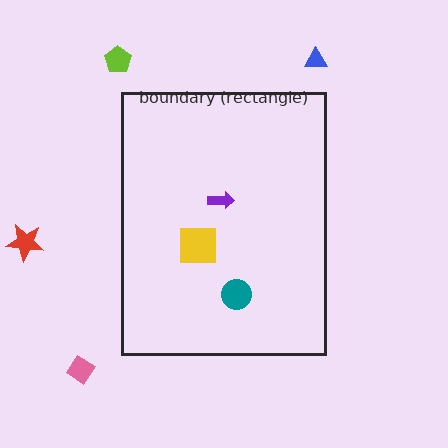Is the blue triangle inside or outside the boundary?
Outside.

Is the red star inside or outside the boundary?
Outside.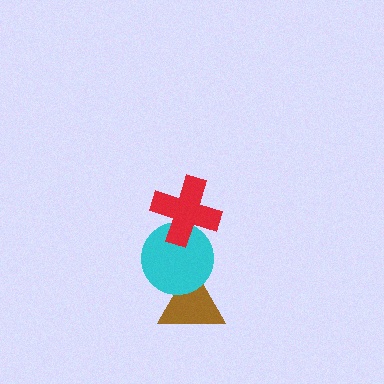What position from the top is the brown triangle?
The brown triangle is 3rd from the top.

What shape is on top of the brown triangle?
The cyan circle is on top of the brown triangle.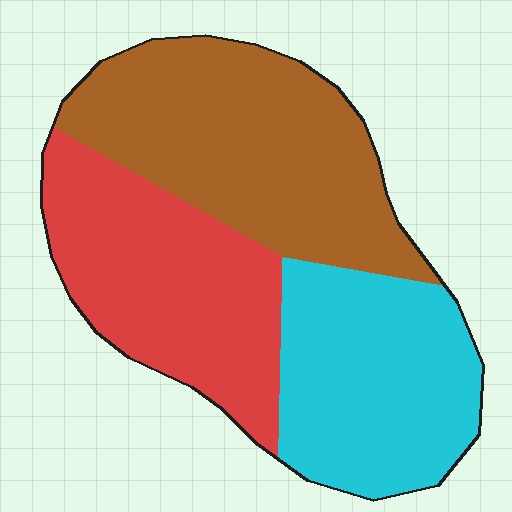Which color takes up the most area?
Brown, at roughly 40%.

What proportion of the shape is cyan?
Cyan takes up about one third (1/3) of the shape.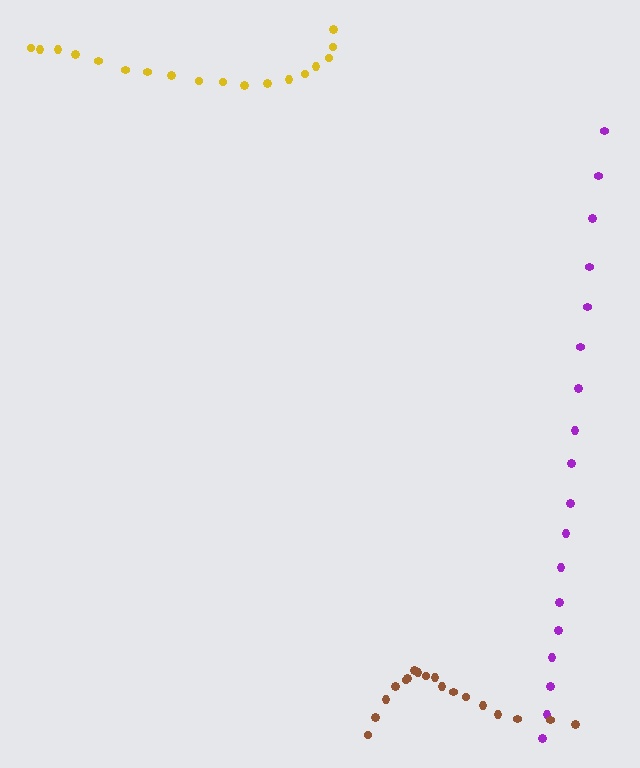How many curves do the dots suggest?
There are 3 distinct paths.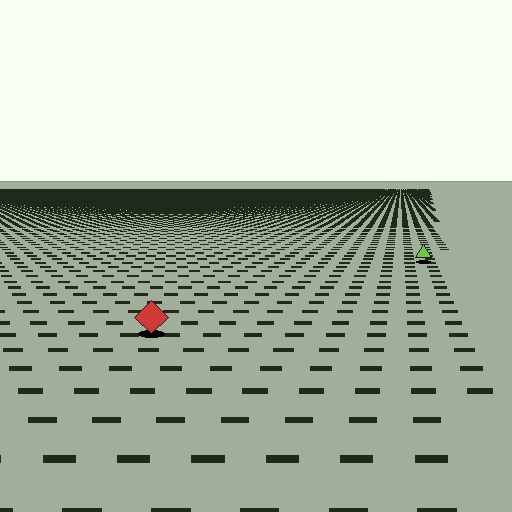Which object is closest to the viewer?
The red diamond is closest. The texture marks near it are larger and more spread out.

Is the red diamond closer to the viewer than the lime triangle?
Yes. The red diamond is closer — you can tell from the texture gradient: the ground texture is coarser near it.